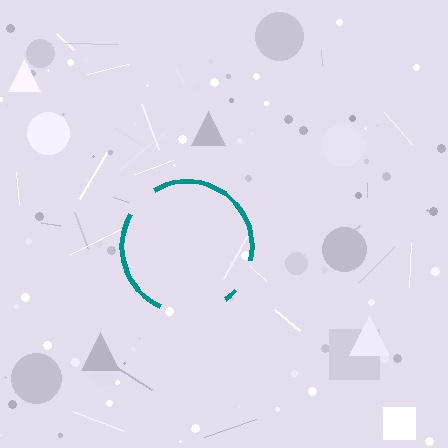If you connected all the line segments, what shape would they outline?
They would outline a circle.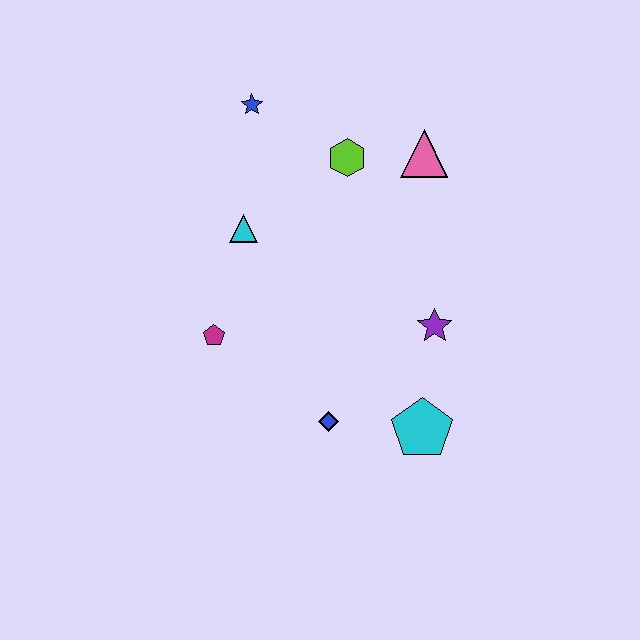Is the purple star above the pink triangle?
No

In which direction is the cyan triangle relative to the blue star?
The cyan triangle is below the blue star.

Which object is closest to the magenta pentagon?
The cyan triangle is closest to the magenta pentagon.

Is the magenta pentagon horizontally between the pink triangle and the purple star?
No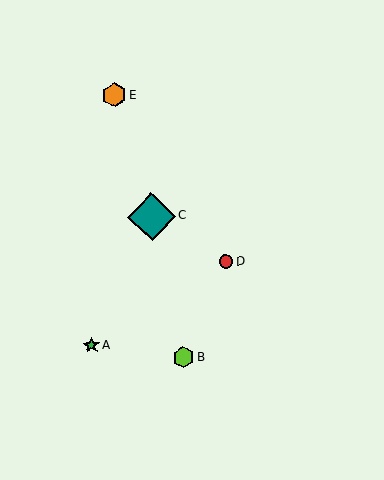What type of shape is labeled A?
Shape A is a green star.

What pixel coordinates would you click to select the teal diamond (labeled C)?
Click at (152, 217) to select the teal diamond C.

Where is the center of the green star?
The center of the green star is at (92, 346).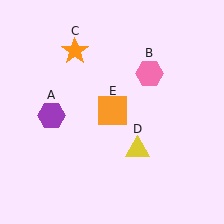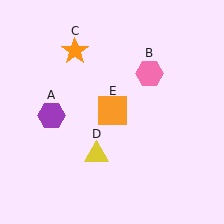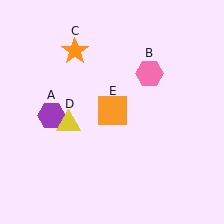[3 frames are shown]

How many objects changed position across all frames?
1 object changed position: yellow triangle (object D).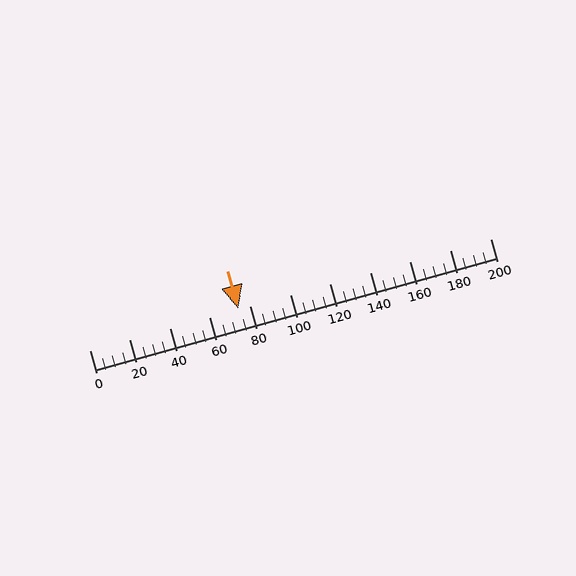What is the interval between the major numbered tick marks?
The major tick marks are spaced 20 units apart.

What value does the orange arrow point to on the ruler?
The orange arrow points to approximately 74.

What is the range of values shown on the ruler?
The ruler shows values from 0 to 200.